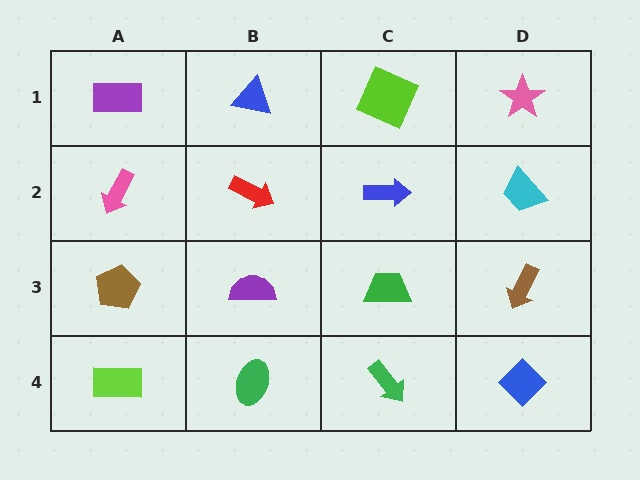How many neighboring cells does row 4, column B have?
3.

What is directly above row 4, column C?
A green trapezoid.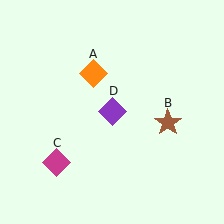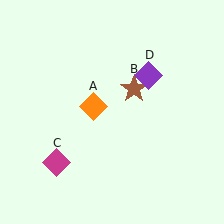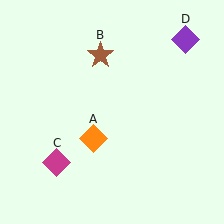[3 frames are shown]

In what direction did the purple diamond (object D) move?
The purple diamond (object D) moved up and to the right.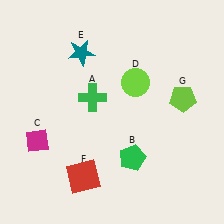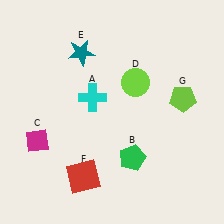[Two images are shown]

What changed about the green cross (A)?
In Image 1, A is green. In Image 2, it changed to cyan.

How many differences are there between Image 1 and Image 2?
There is 1 difference between the two images.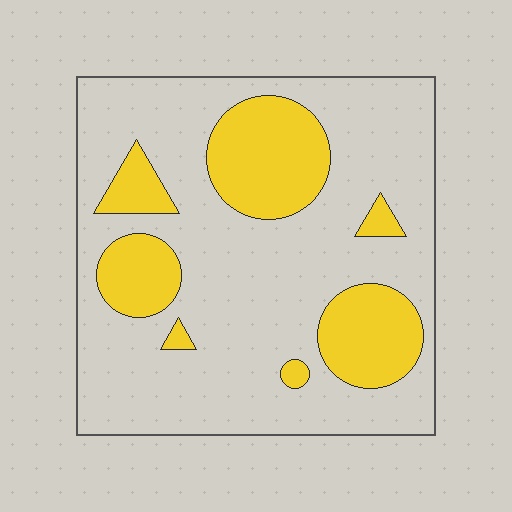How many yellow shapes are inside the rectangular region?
7.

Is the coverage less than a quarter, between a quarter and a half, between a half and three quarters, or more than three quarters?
Between a quarter and a half.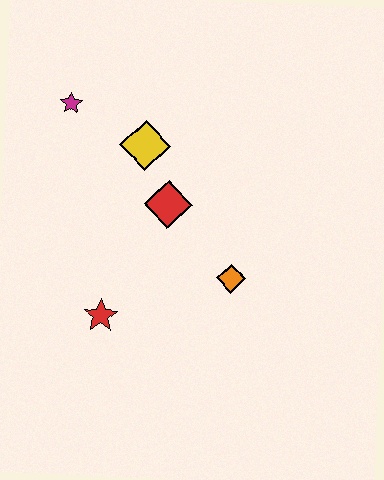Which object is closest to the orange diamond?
The red diamond is closest to the orange diamond.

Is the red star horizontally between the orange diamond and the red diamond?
No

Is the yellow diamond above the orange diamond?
Yes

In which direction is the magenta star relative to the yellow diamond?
The magenta star is to the left of the yellow diamond.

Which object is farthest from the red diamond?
The magenta star is farthest from the red diamond.